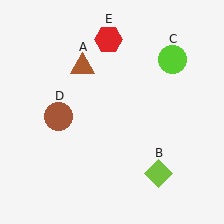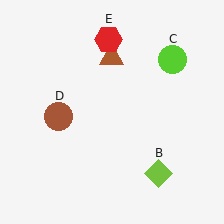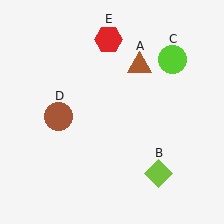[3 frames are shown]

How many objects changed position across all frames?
1 object changed position: brown triangle (object A).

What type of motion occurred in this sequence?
The brown triangle (object A) rotated clockwise around the center of the scene.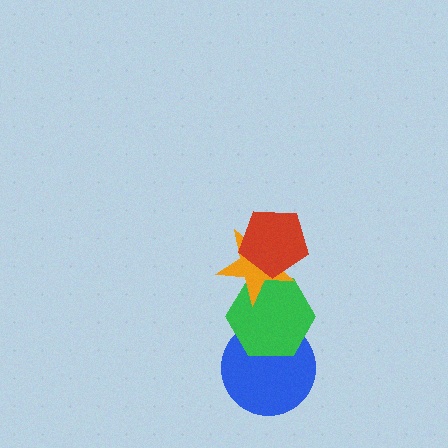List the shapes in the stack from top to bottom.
From top to bottom: the red pentagon, the orange star, the green hexagon, the blue circle.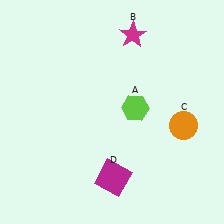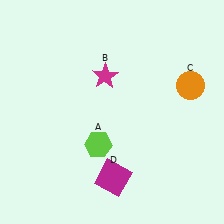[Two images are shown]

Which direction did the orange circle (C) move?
The orange circle (C) moved up.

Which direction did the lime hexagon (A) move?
The lime hexagon (A) moved left.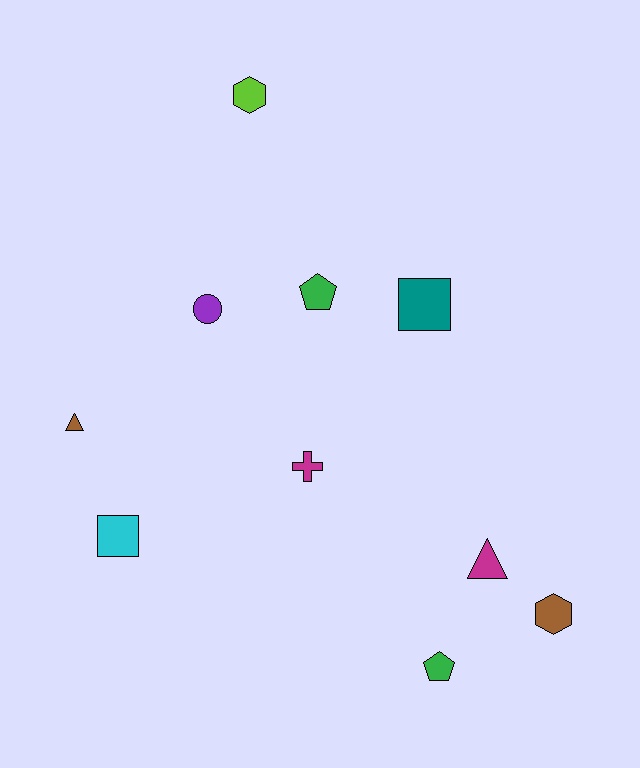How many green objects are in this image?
There are 2 green objects.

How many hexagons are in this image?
There are 2 hexagons.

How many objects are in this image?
There are 10 objects.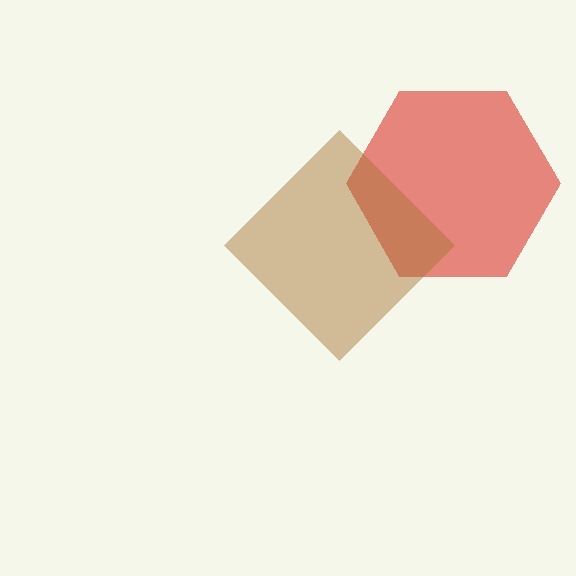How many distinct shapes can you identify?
There are 2 distinct shapes: a red hexagon, a brown diamond.